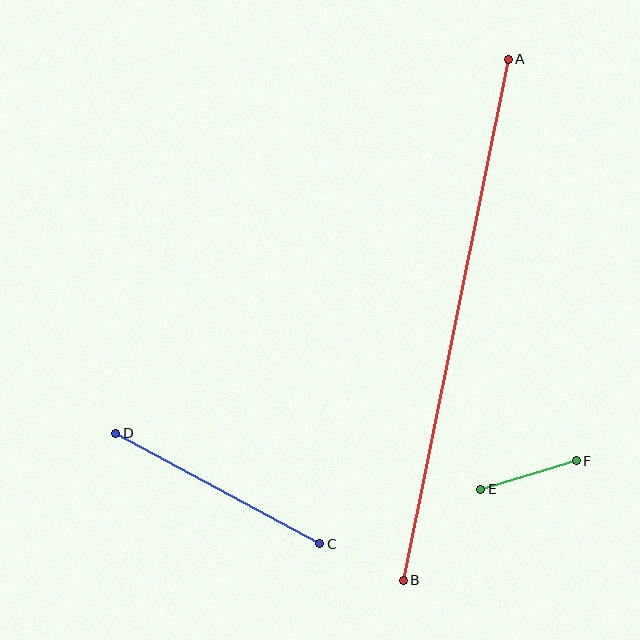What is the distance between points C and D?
The distance is approximately 232 pixels.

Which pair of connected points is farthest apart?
Points A and B are farthest apart.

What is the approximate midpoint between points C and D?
The midpoint is at approximately (218, 488) pixels.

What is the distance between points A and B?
The distance is approximately 531 pixels.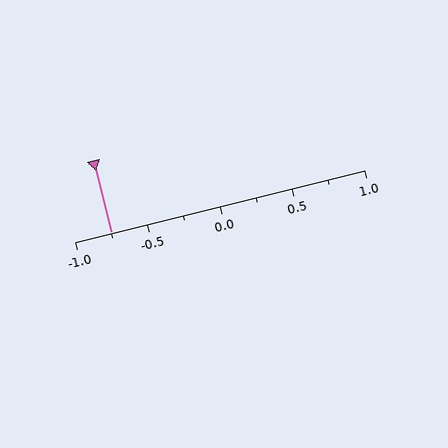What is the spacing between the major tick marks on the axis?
The major ticks are spaced 0.5 apart.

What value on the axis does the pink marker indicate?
The marker indicates approximately -0.75.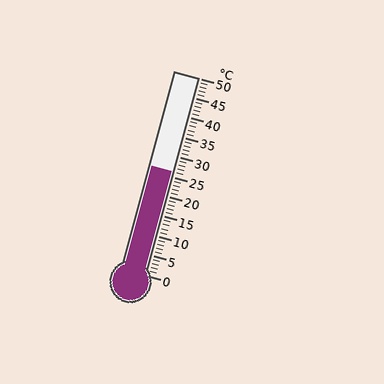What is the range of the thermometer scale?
The thermometer scale ranges from 0°C to 50°C.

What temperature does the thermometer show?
The thermometer shows approximately 26°C.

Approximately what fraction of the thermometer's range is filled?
The thermometer is filled to approximately 50% of its range.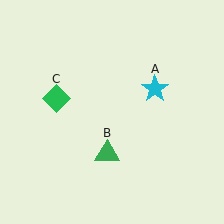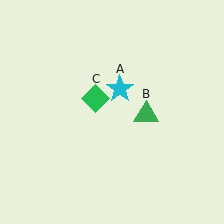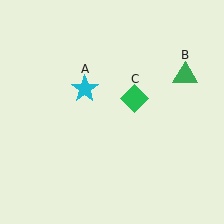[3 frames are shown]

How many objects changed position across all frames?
3 objects changed position: cyan star (object A), green triangle (object B), green diamond (object C).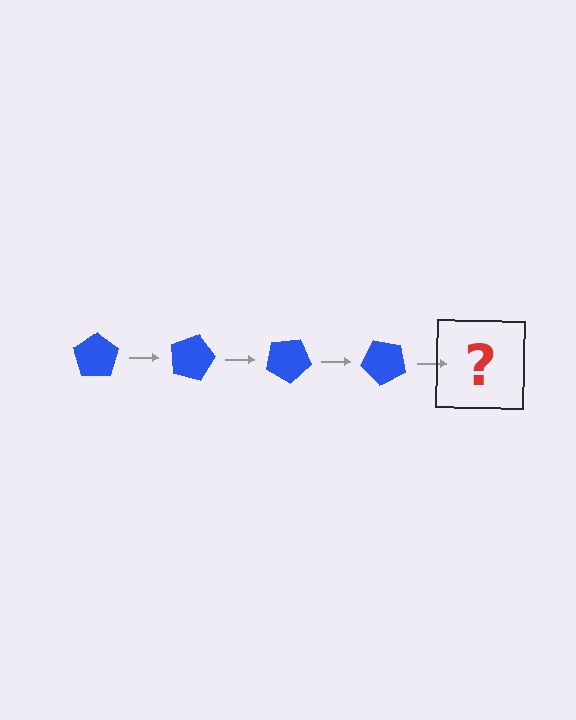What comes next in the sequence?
The next element should be a blue pentagon rotated 60 degrees.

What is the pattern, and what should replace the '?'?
The pattern is that the pentagon rotates 15 degrees each step. The '?' should be a blue pentagon rotated 60 degrees.